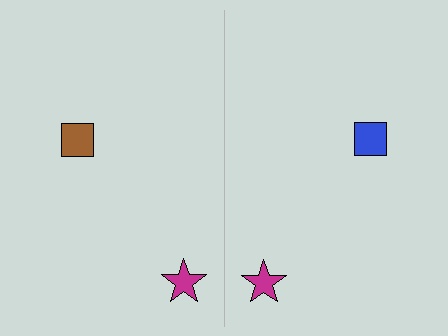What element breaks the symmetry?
The blue square on the right side breaks the symmetry — its mirror counterpart is brown.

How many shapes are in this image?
There are 4 shapes in this image.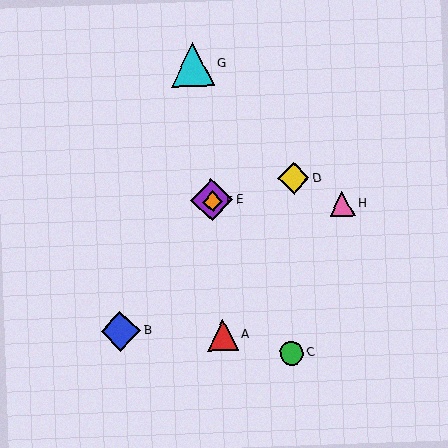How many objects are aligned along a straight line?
3 objects (C, E, F) are aligned along a straight line.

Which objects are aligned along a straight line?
Objects C, E, F are aligned along a straight line.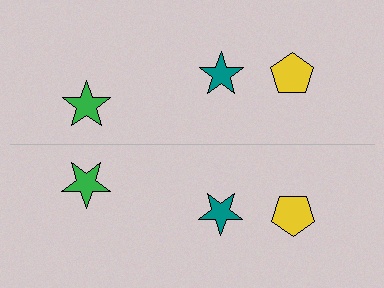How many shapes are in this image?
There are 6 shapes in this image.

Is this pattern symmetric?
Yes, this pattern has bilateral (reflection) symmetry.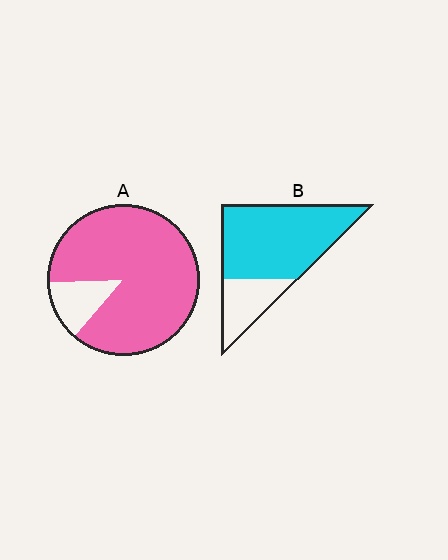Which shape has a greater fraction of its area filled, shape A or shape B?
Shape A.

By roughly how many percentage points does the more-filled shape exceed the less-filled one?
By roughly 15 percentage points (A over B).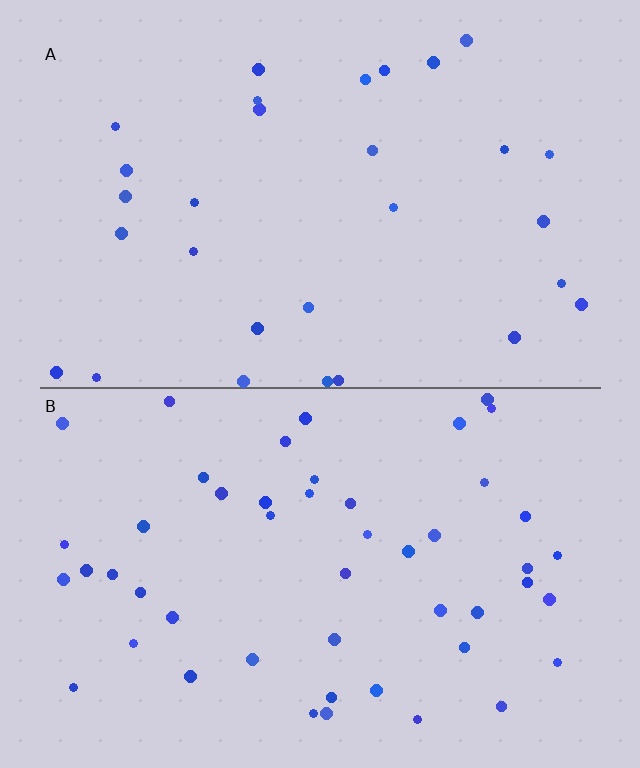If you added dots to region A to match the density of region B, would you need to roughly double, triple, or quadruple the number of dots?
Approximately double.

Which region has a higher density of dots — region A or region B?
B (the bottom).